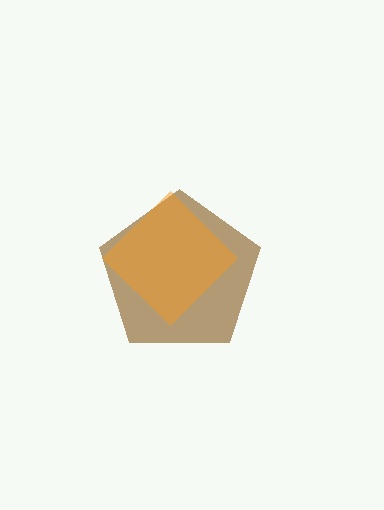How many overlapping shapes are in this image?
There are 2 overlapping shapes in the image.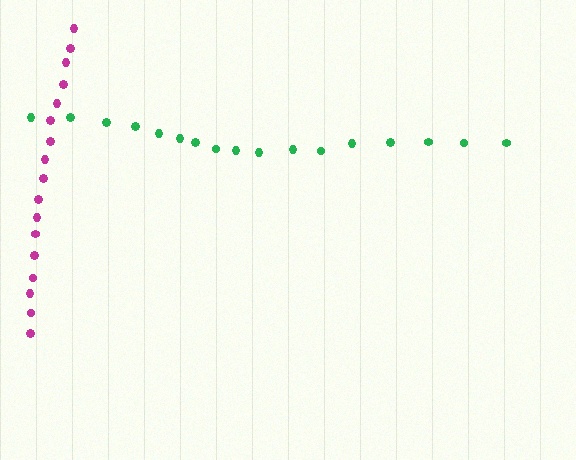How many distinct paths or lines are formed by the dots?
There are 2 distinct paths.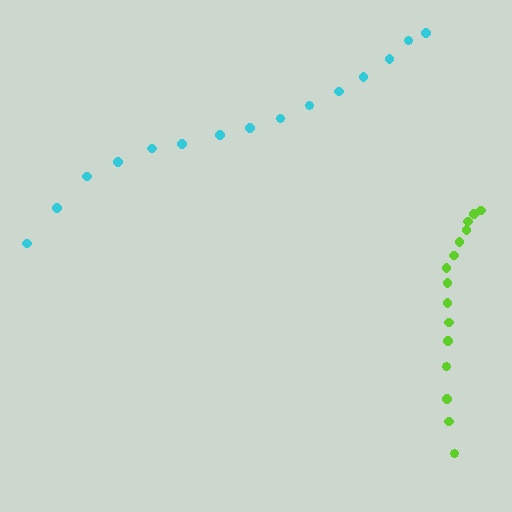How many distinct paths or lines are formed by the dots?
There are 2 distinct paths.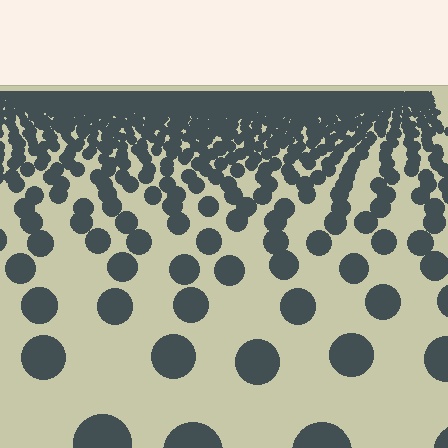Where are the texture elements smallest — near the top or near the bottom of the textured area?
Near the top.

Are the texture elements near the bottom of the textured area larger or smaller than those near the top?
Larger. Near the bottom, elements are closer to the viewer and appear at a bigger on-screen size.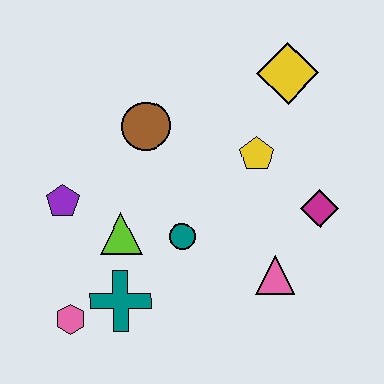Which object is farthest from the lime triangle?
The yellow diamond is farthest from the lime triangle.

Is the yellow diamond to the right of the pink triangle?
Yes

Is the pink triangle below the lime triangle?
Yes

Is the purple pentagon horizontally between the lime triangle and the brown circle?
No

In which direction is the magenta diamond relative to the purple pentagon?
The magenta diamond is to the right of the purple pentagon.